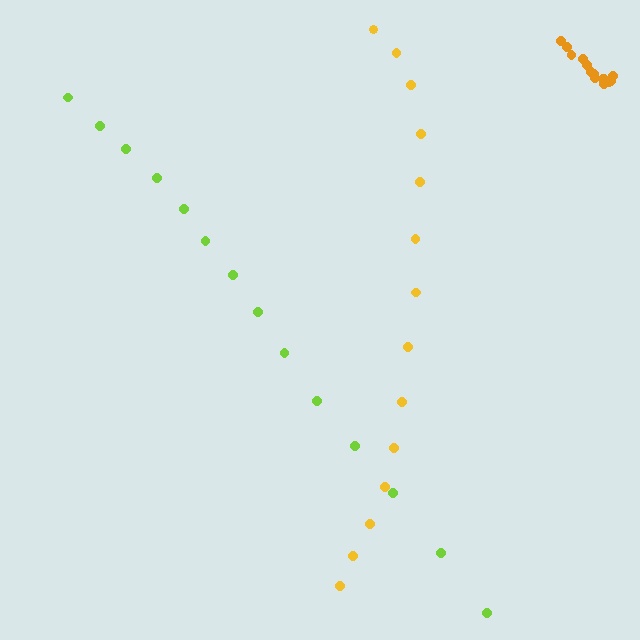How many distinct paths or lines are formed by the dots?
There are 3 distinct paths.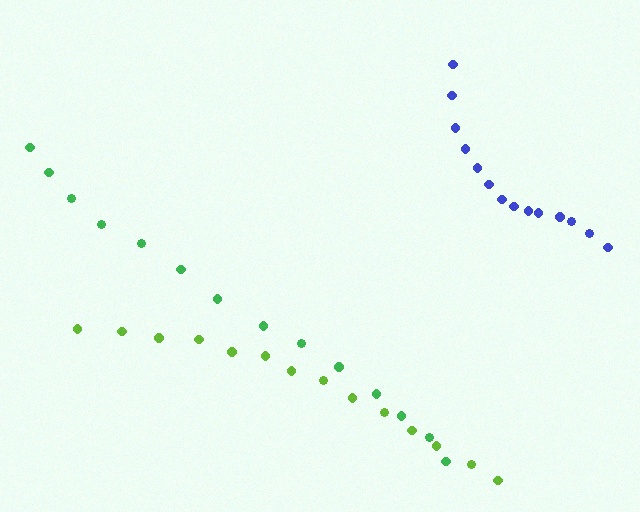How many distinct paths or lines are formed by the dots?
There are 3 distinct paths.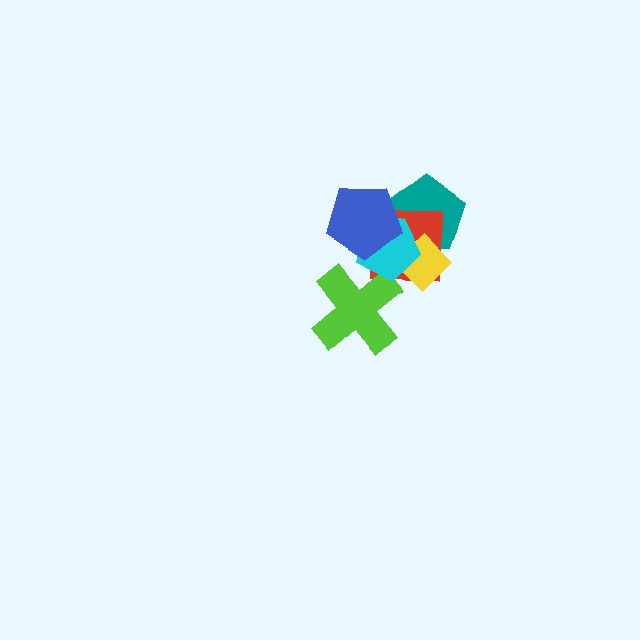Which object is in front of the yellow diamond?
The cyan pentagon is in front of the yellow diamond.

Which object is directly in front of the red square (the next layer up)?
The yellow diamond is directly in front of the red square.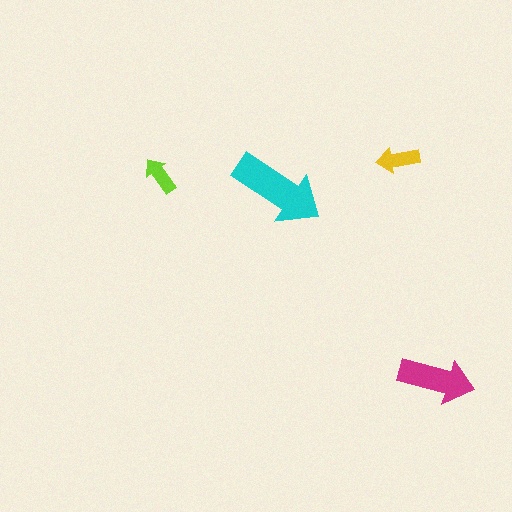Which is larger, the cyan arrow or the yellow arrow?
The cyan one.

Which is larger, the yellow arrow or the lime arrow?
The yellow one.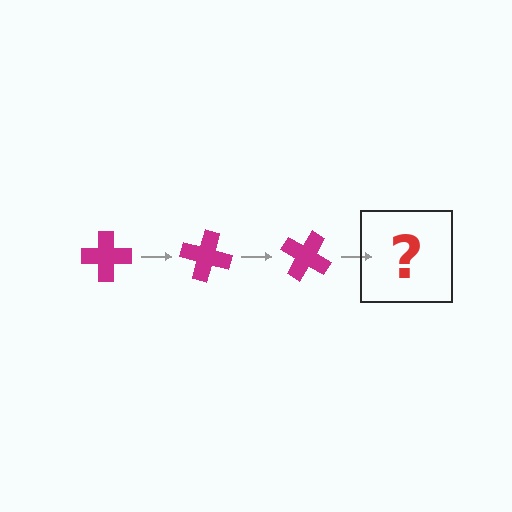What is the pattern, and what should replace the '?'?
The pattern is that the cross rotates 15 degrees each step. The '?' should be a magenta cross rotated 45 degrees.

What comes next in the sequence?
The next element should be a magenta cross rotated 45 degrees.